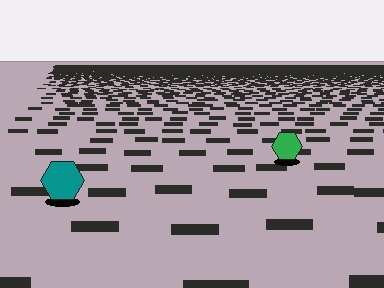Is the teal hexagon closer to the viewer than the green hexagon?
Yes. The teal hexagon is closer — you can tell from the texture gradient: the ground texture is coarser near it.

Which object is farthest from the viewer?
The green hexagon is farthest from the viewer. It appears smaller and the ground texture around it is denser.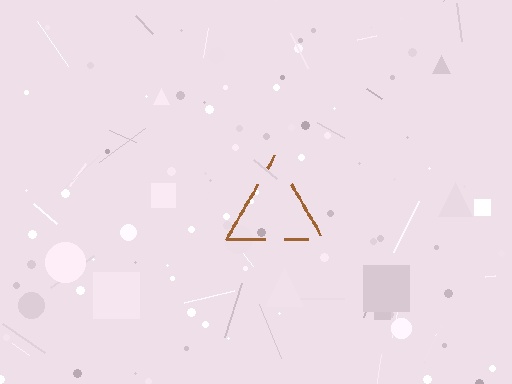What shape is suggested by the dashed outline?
The dashed outline suggests a triangle.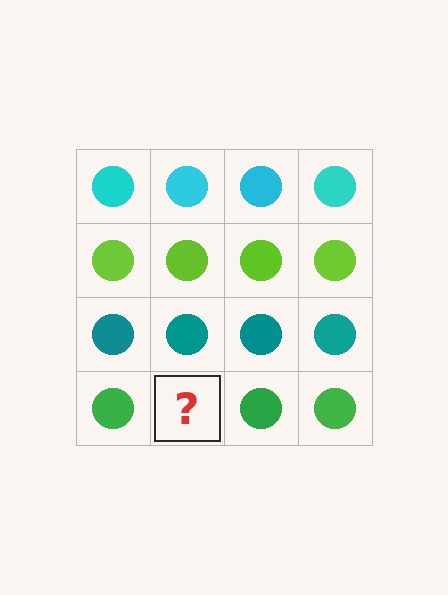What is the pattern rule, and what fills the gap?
The rule is that each row has a consistent color. The gap should be filled with a green circle.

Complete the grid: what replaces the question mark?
The question mark should be replaced with a green circle.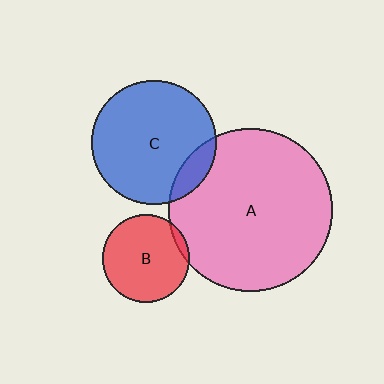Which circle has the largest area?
Circle A (pink).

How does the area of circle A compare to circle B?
Approximately 3.5 times.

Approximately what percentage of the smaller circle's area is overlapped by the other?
Approximately 10%.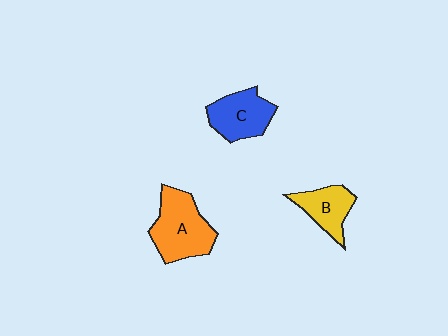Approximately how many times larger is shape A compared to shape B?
Approximately 1.6 times.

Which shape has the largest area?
Shape A (orange).